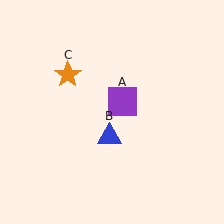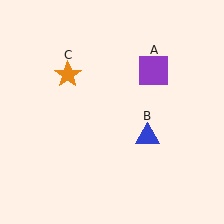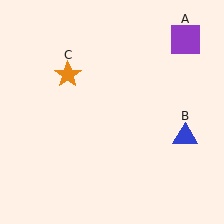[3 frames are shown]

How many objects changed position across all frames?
2 objects changed position: purple square (object A), blue triangle (object B).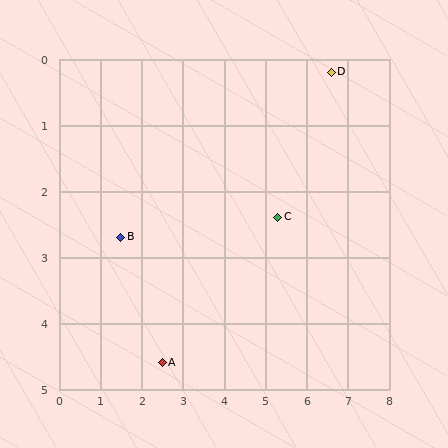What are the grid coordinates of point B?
Point B is at approximately (1.5, 2.7).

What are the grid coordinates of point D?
Point D is at approximately (6.6, 0.2).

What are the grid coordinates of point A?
Point A is at approximately (2.5, 4.6).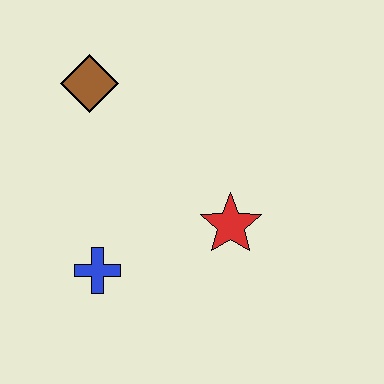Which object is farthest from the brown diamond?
The red star is farthest from the brown diamond.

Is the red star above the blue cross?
Yes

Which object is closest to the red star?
The blue cross is closest to the red star.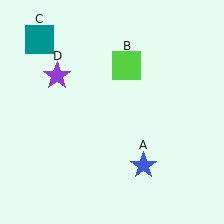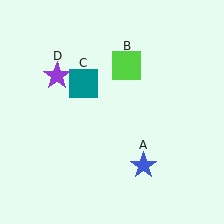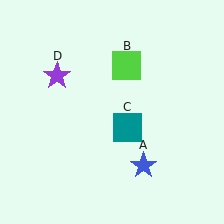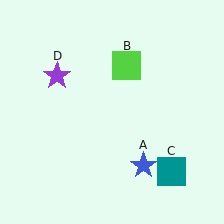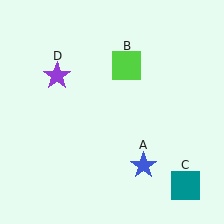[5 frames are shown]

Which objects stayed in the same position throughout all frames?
Blue star (object A) and lime square (object B) and purple star (object D) remained stationary.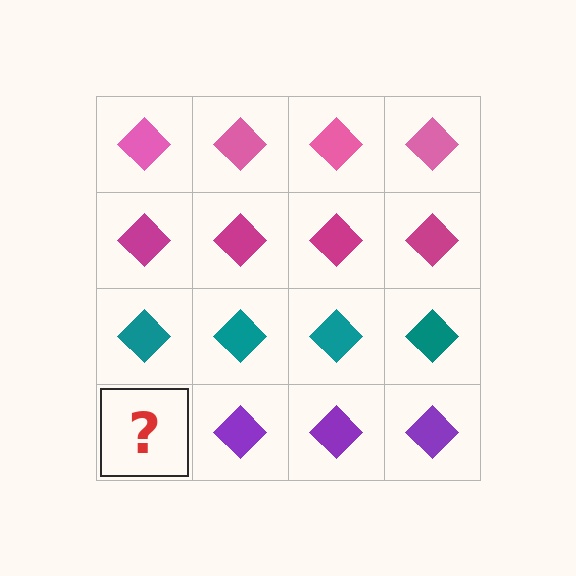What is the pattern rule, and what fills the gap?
The rule is that each row has a consistent color. The gap should be filled with a purple diamond.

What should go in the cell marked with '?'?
The missing cell should contain a purple diamond.